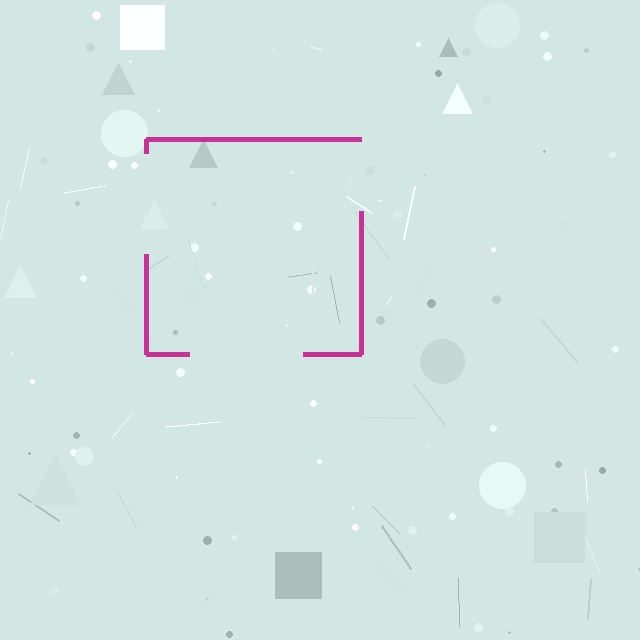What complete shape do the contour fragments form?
The contour fragments form a square.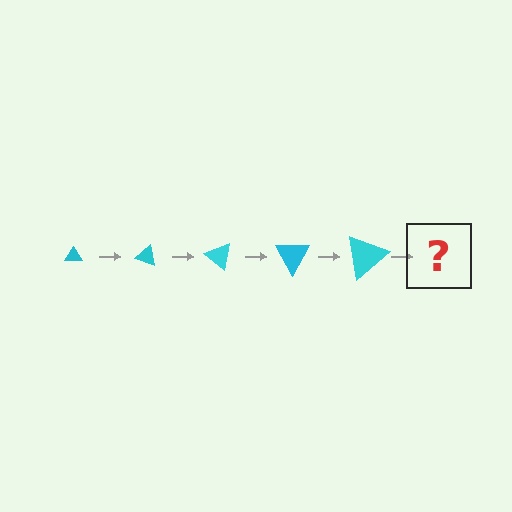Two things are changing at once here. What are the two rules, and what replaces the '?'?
The two rules are that the triangle grows larger each step and it rotates 20 degrees each step. The '?' should be a triangle, larger than the previous one and rotated 100 degrees from the start.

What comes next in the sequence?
The next element should be a triangle, larger than the previous one and rotated 100 degrees from the start.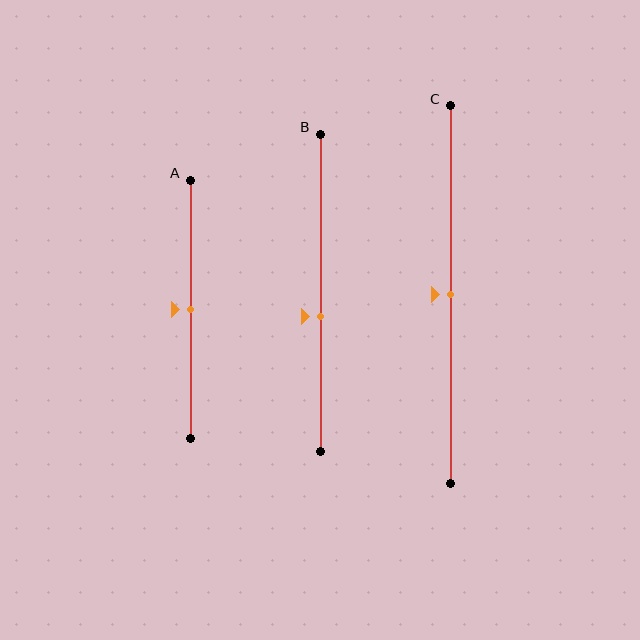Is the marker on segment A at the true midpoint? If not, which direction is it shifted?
Yes, the marker on segment A is at the true midpoint.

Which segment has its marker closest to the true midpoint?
Segment A has its marker closest to the true midpoint.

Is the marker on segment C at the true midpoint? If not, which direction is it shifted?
Yes, the marker on segment C is at the true midpoint.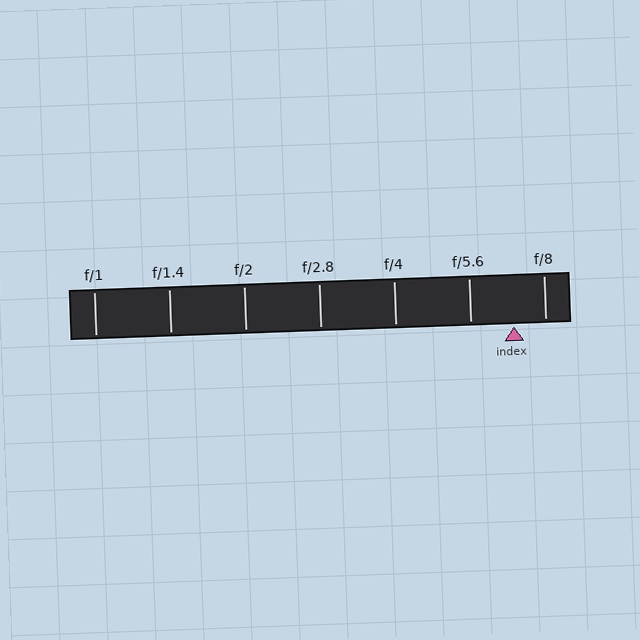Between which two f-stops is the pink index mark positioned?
The index mark is between f/5.6 and f/8.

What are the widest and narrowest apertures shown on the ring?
The widest aperture shown is f/1 and the narrowest is f/8.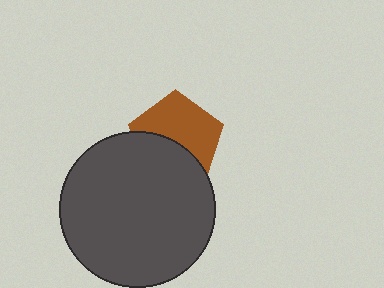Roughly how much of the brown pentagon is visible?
About half of it is visible (roughly 57%).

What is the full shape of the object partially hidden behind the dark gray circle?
The partially hidden object is a brown pentagon.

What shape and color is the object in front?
The object in front is a dark gray circle.